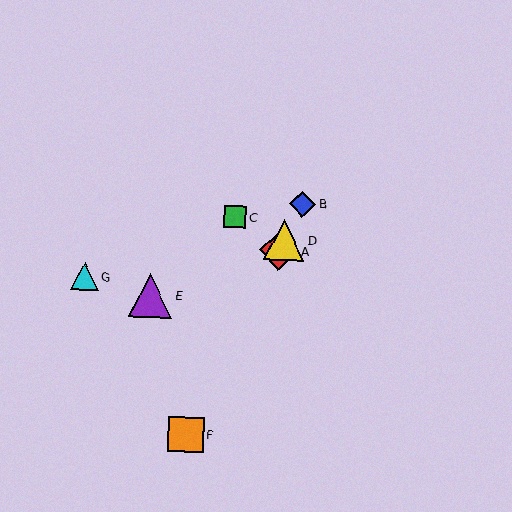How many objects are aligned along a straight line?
4 objects (A, B, D, F) are aligned along a straight line.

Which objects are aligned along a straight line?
Objects A, B, D, F are aligned along a straight line.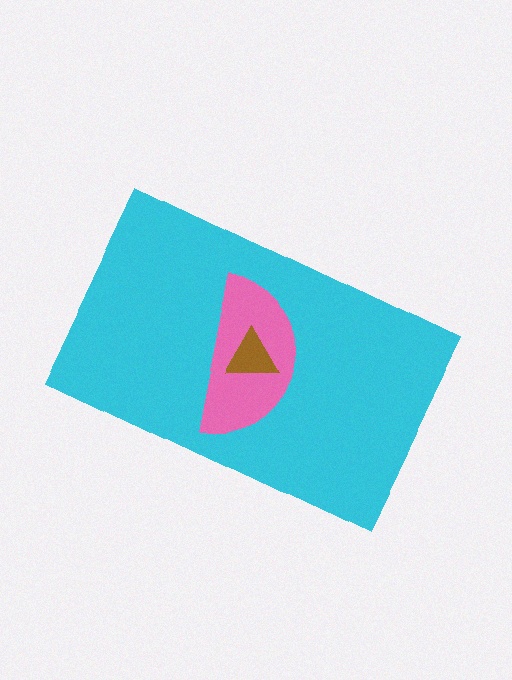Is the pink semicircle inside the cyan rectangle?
Yes.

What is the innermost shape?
The brown triangle.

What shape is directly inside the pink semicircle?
The brown triangle.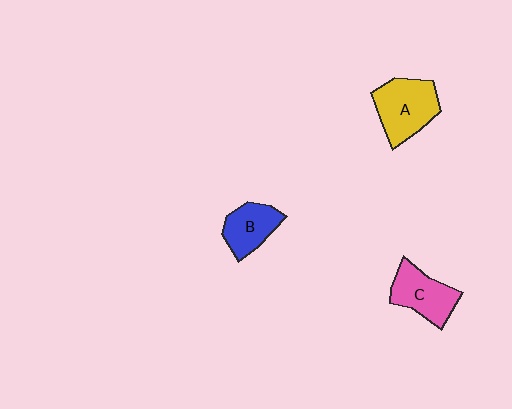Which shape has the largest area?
Shape A (yellow).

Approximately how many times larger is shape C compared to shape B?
Approximately 1.2 times.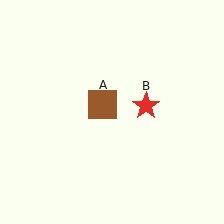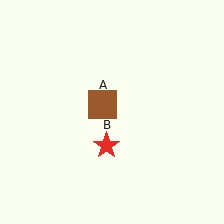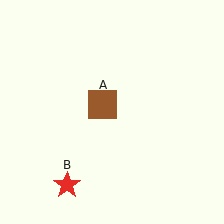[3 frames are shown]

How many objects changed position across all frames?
1 object changed position: red star (object B).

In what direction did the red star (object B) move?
The red star (object B) moved down and to the left.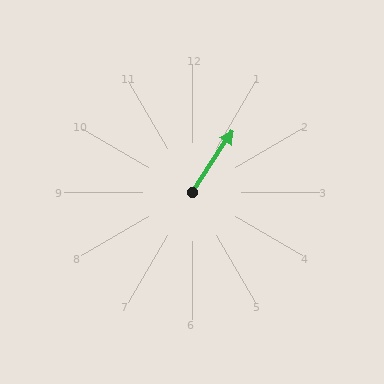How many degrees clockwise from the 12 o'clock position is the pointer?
Approximately 34 degrees.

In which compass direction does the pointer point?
Northeast.